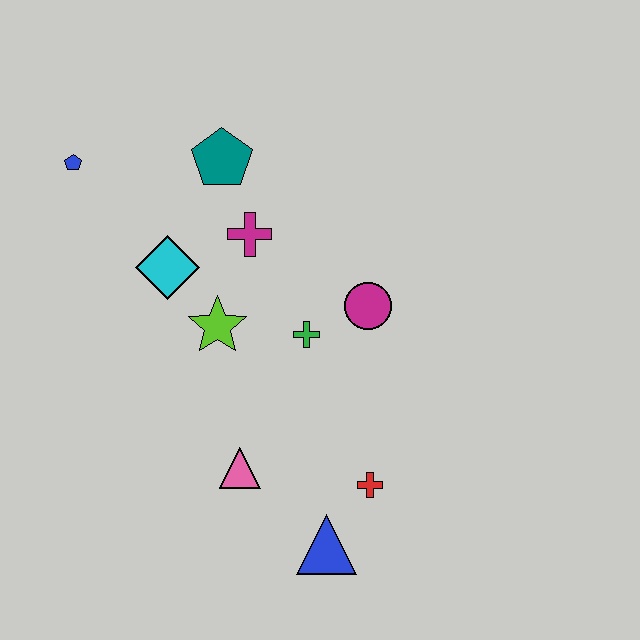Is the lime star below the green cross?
No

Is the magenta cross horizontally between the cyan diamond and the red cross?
Yes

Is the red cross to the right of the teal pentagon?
Yes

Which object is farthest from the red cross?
The blue pentagon is farthest from the red cross.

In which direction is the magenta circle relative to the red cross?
The magenta circle is above the red cross.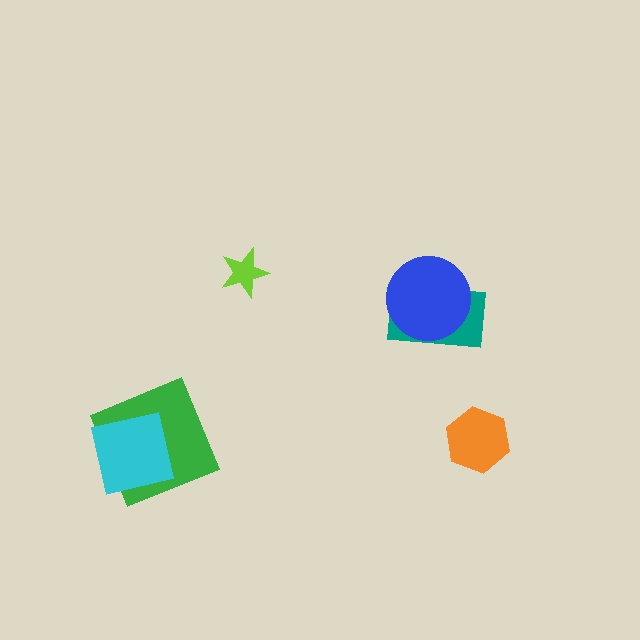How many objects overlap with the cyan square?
1 object overlaps with the cyan square.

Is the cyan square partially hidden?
No, no other shape covers it.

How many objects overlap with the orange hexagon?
0 objects overlap with the orange hexagon.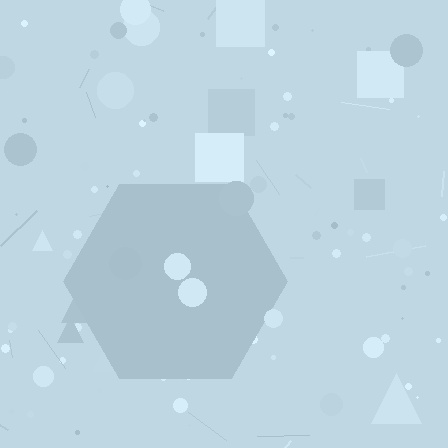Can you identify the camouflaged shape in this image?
The camouflaged shape is a hexagon.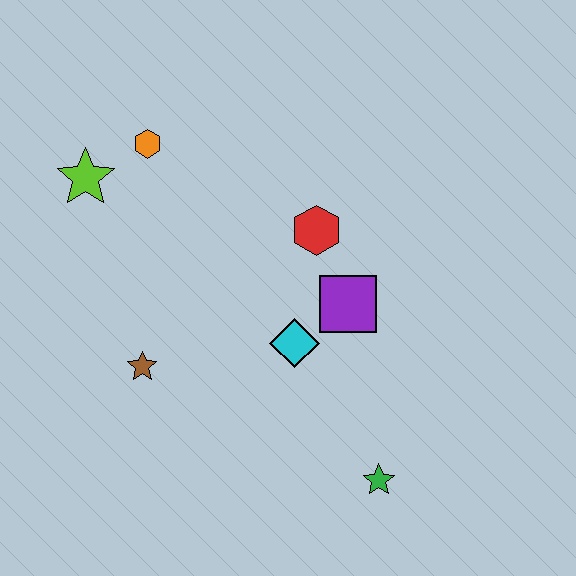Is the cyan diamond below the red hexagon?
Yes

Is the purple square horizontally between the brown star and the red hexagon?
No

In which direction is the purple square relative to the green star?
The purple square is above the green star.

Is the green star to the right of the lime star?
Yes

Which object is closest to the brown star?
The cyan diamond is closest to the brown star.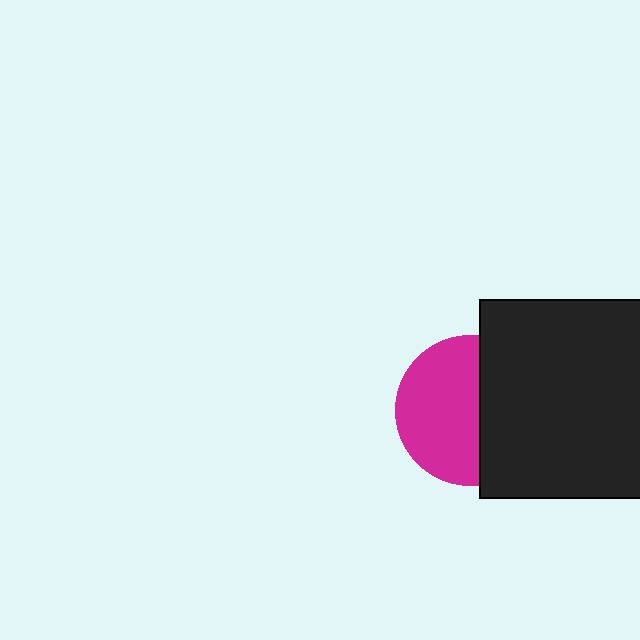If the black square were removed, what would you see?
You would see the complete magenta circle.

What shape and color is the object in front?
The object in front is a black square.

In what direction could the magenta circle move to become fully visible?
The magenta circle could move left. That would shift it out from behind the black square entirely.